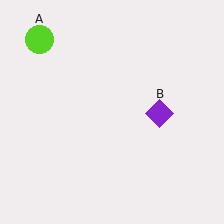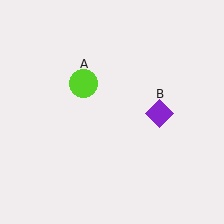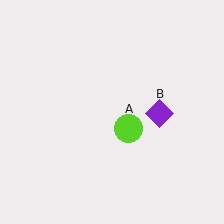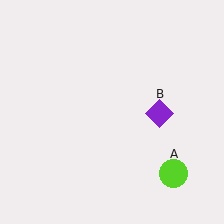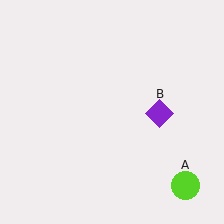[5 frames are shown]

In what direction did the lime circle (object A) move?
The lime circle (object A) moved down and to the right.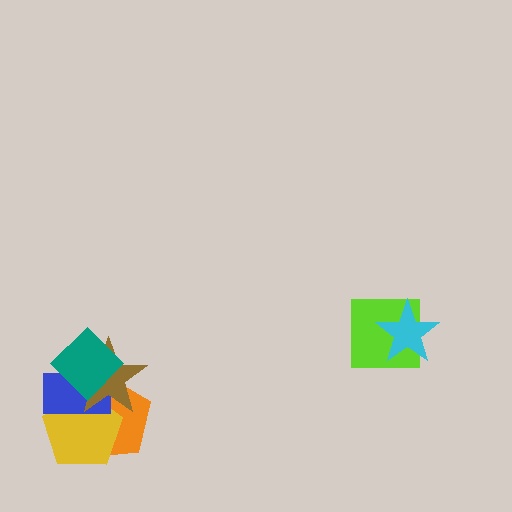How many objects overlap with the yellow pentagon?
4 objects overlap with the yellow pentagon.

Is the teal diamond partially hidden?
No, no other shape covers it.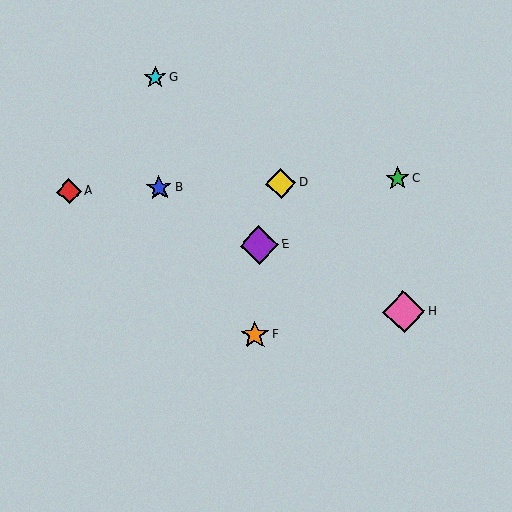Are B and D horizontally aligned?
Yes, both are at y≈188.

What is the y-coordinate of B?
Object B is at y≈188.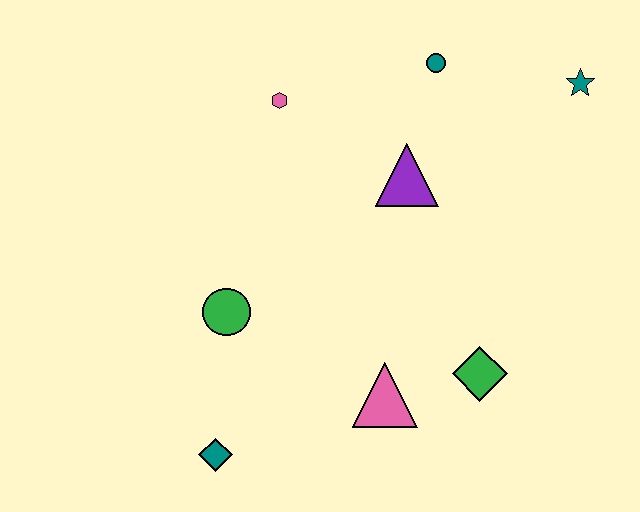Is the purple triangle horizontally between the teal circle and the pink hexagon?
Yes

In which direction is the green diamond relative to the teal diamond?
The green diamond is to the right of the teal diamond.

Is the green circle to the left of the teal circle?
Yes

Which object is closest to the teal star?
The teal circle is closest to the teal star.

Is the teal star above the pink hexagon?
Yes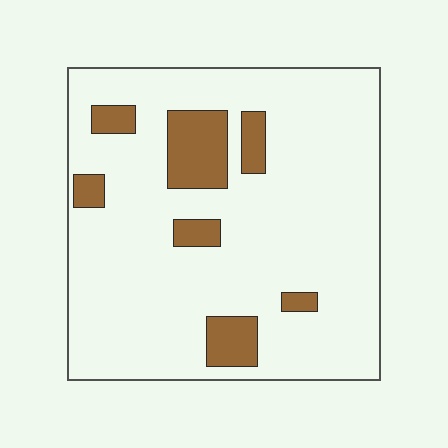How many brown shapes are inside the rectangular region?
7.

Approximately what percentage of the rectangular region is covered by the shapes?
Approximately 15%.